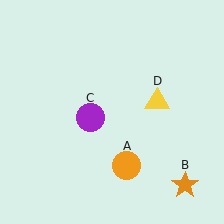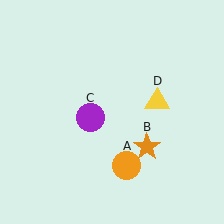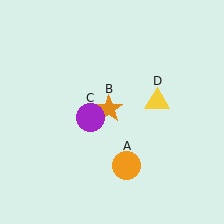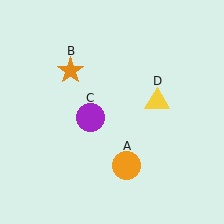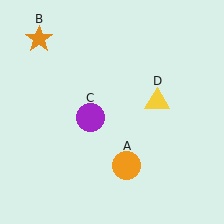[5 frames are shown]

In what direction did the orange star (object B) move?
The orange star (object B) moved up and to the left.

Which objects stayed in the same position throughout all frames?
Orange circle (object A) and purple circle (object C) and yellow triangle (object D) remained stationary.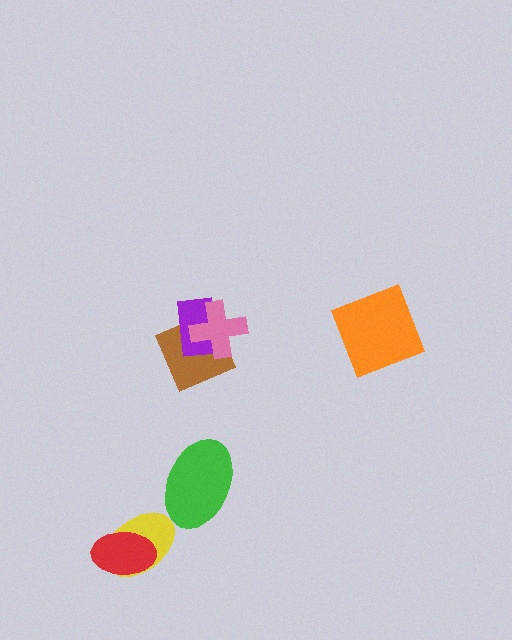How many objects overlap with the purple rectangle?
2 objects overlap with the purple rectangle.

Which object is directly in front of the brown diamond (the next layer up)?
The purple rectangle is directly in front of the brown diamond.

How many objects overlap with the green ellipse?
0 objects overlap with the green ellipse.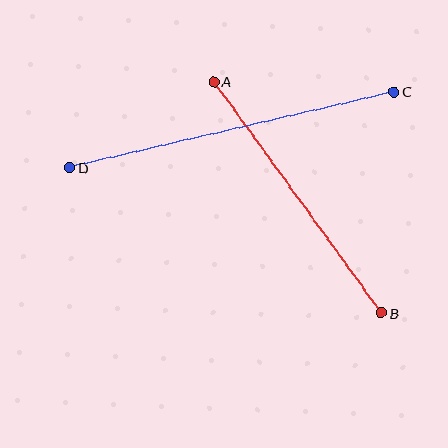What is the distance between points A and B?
The distance is approximately 286 pixels.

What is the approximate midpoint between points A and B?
The midpoint is at approximately (298, 197) pixels.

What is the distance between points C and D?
The distance is approximately 333 pixels.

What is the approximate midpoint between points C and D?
The midpoint is at approximately (232, 130) pixels.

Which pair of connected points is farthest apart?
Points C and D are farthest apart.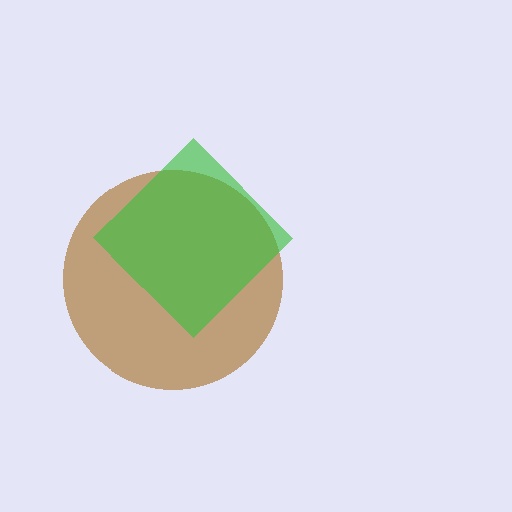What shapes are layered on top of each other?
The layered shapes are: a brown circle, a green diamond.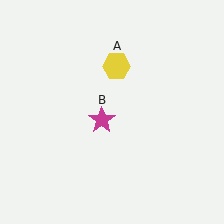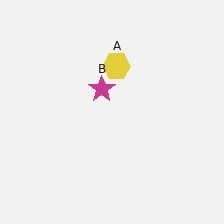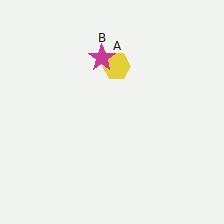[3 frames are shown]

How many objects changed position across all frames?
1 object changed position: magenta star (object B).